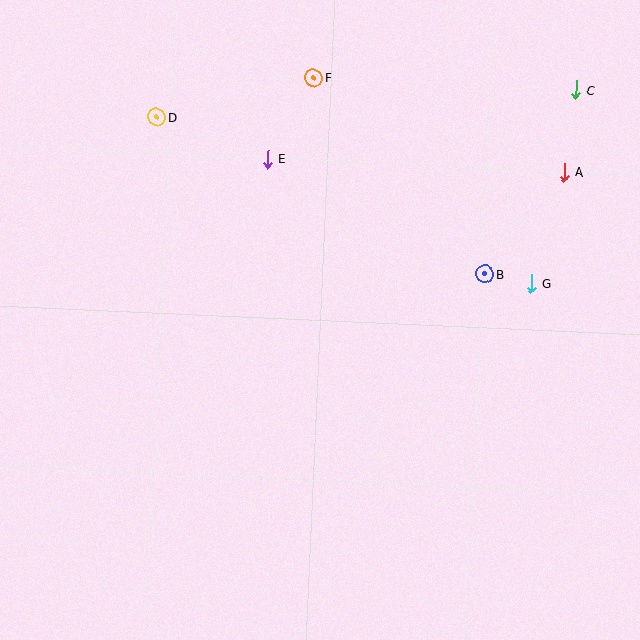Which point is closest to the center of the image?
Point E at (267, 159) is closest to the center.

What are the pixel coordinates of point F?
Point F is at (313, 78).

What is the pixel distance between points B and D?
The distance between B and D is 364 pixels.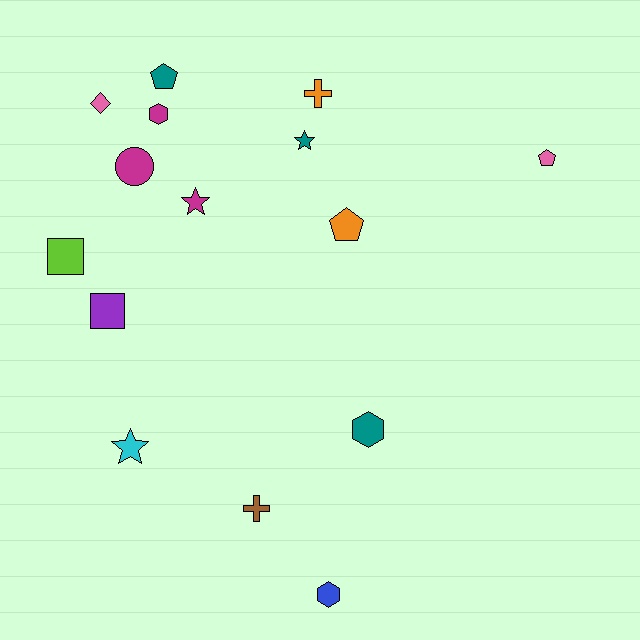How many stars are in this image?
There are 3 stars.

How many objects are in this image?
There are 15 objects.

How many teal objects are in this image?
There are 3 teal objects.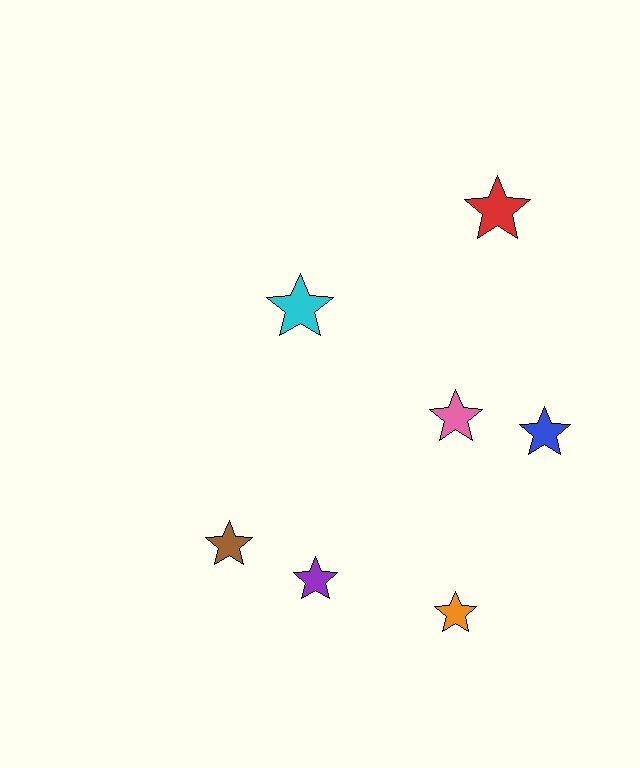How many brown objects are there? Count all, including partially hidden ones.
There is 1 brown object.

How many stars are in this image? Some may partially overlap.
There are 7 stars.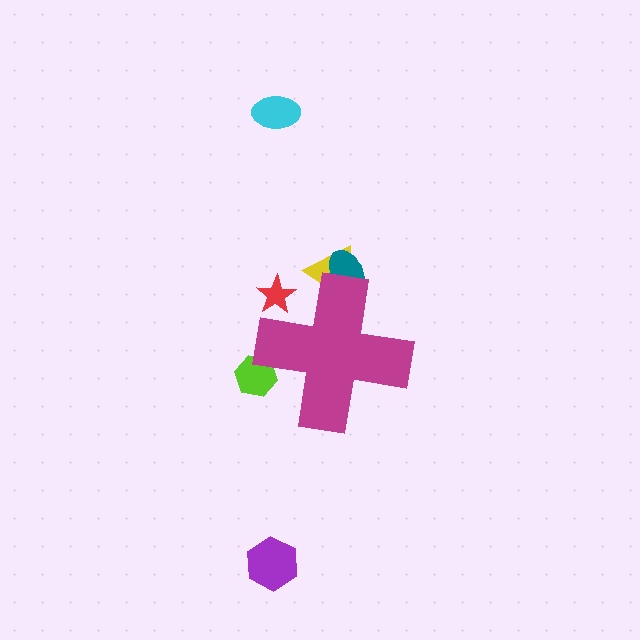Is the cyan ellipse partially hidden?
No, the cyan ellipse is fully visible.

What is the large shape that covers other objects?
A magenta cross.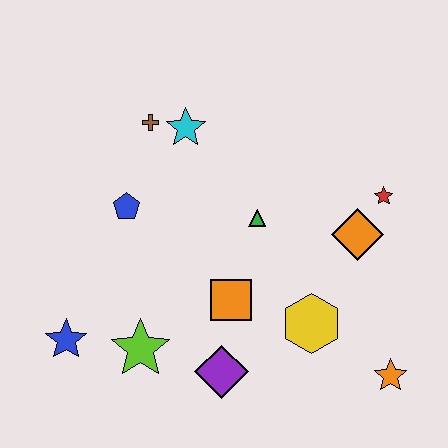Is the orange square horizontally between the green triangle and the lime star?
Yes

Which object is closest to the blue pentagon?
The brown cross is closest to the blue pentagon.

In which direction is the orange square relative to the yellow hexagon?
The orange square is to the left of the yellow hexagon.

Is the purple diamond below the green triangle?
Yes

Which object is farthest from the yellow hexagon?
The brown cross is farthest from the yellow hexagon.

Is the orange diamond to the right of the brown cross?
Yes